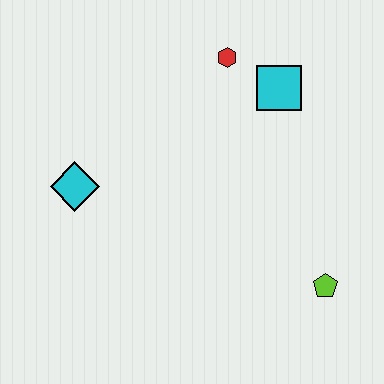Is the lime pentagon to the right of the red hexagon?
Yes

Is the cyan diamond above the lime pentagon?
Yes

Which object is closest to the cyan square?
The red hexagon is closest to the cyan square.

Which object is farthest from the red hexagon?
The lime pentagon is farthest from the red hexagon.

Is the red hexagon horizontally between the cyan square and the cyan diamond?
Yes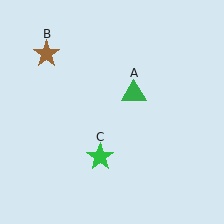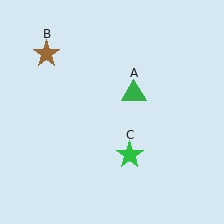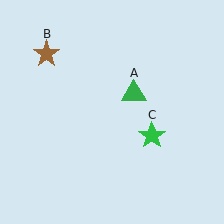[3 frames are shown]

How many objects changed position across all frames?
1 object changed position: green star (object C).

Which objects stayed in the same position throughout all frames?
Green triangle (object A) and brown star (object B) remained stationary.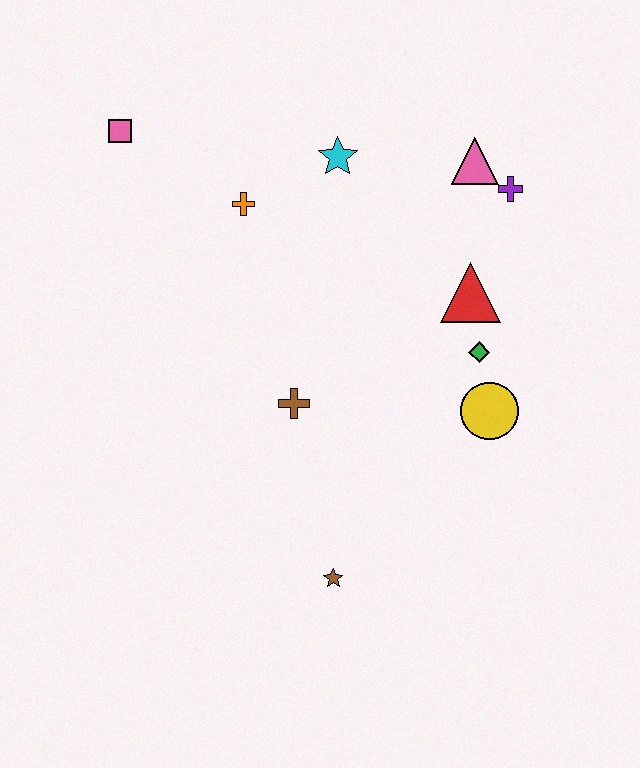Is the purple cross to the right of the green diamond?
Yes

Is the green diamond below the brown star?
No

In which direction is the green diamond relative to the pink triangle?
The green diamond is below the pink triangle.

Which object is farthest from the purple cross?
The brown star is farthest from the purple cross.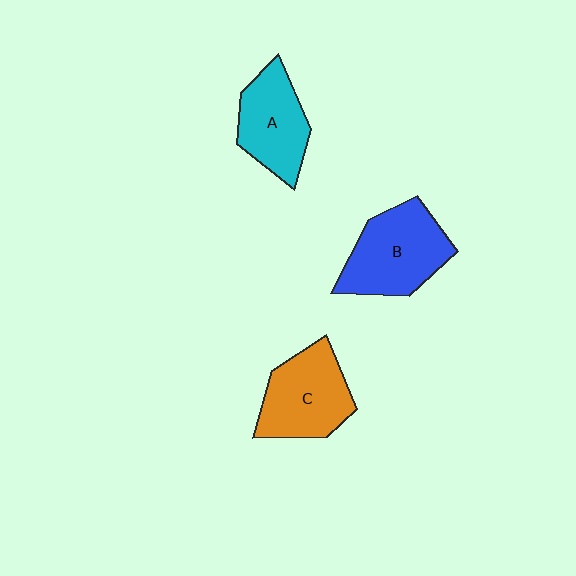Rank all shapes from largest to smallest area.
From largest to smallest: B (blue), C (orange), A (cyan).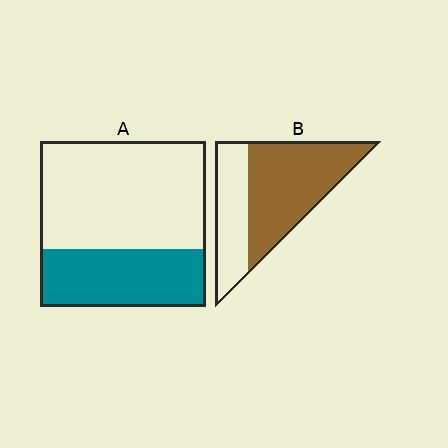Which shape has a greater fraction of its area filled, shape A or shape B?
Shape B.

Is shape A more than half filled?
No.